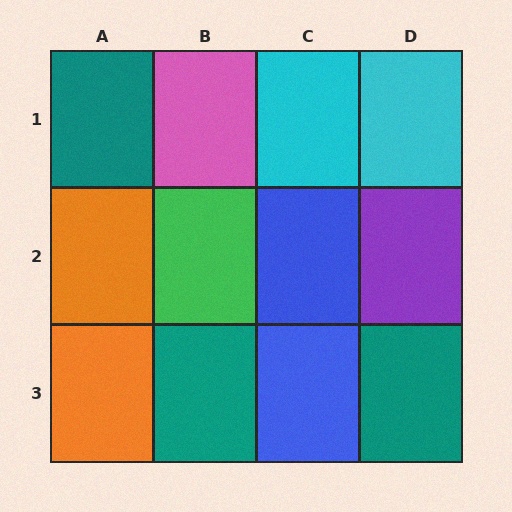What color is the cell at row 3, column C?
Blue.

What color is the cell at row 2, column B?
Green.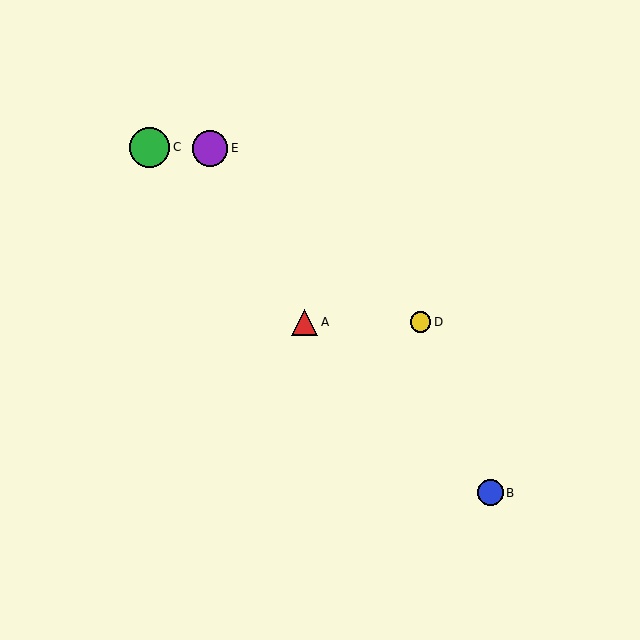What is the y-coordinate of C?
Object C is at y≈147.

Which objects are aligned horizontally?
Objects A, D are aligned horizontally.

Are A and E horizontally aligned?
No, A is at y≈322 and E is at y≈148.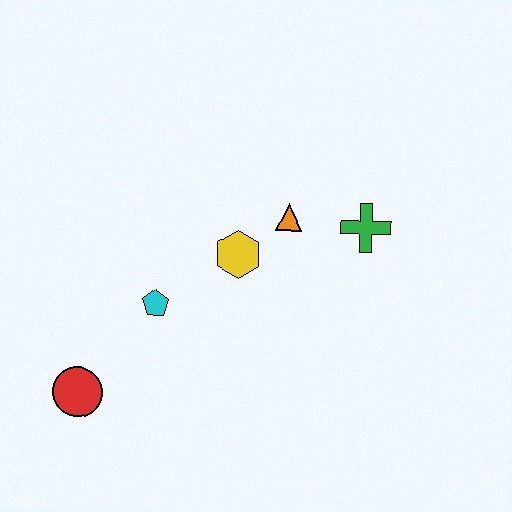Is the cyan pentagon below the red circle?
No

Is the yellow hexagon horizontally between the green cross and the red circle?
Yes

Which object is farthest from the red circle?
The green cross is farthest from the red circle.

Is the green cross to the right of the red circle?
Yes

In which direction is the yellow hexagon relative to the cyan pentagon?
The yellow hexagon is to the right of the cyan pentagon.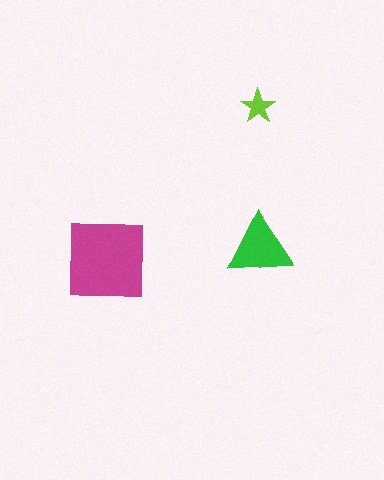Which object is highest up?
The lime star is topmost.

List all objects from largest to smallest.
The magenta square, the green triangle, the lime star.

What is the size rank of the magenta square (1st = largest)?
1st.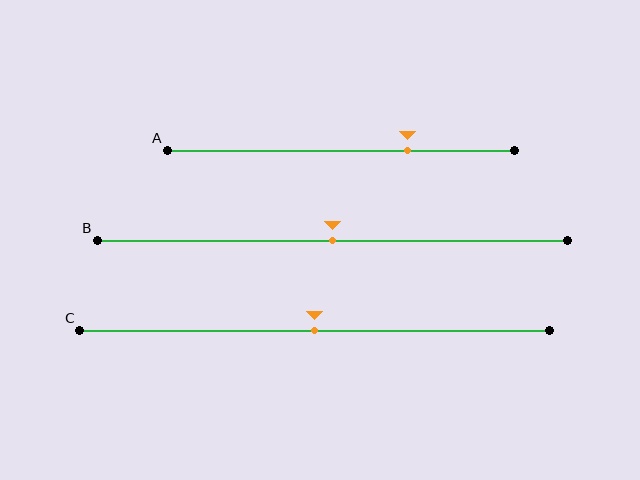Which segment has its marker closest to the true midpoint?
Segment B has its marker closest to the true midpoint.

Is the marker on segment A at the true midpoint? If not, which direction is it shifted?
No, the marker on segment A is shifted to the right by about 19% of the segment length.